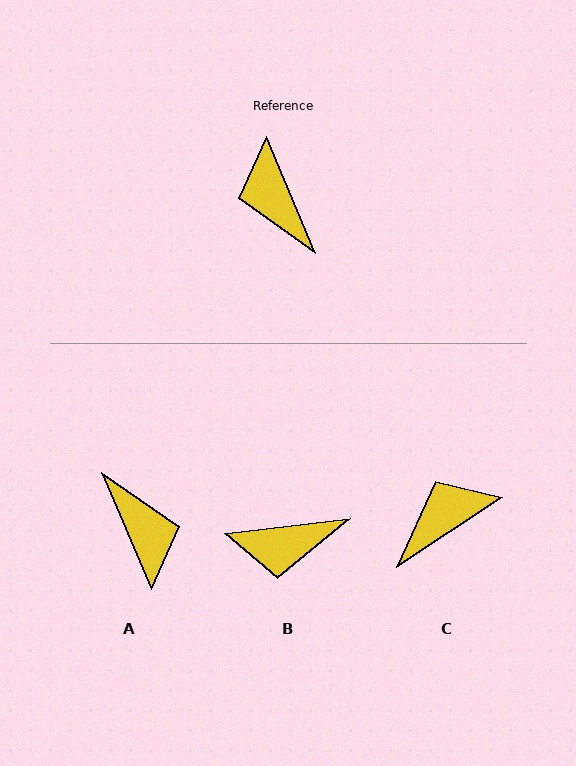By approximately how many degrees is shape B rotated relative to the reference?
Approximately 74 degrees counter-clockwise.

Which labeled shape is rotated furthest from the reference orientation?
A, about 179 degrees away.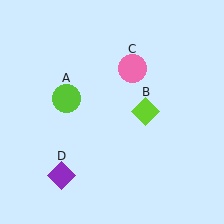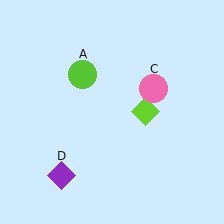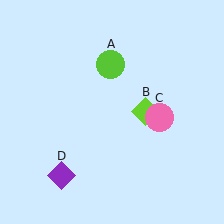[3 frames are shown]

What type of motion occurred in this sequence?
The lime circle (object A), pink circle (object C) rotated clockwise around the center of the scene.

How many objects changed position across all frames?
2 objects changed position: lime circle (object A), pink circle (object C).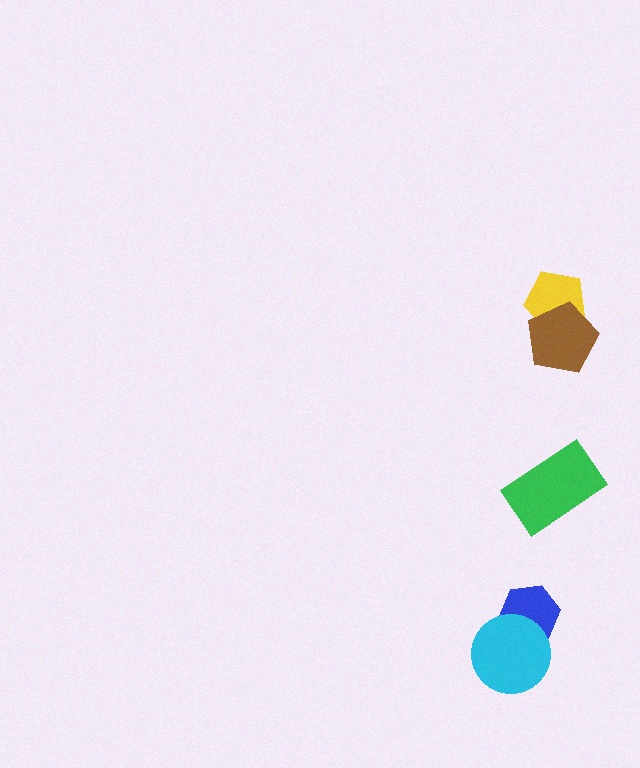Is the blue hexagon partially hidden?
Yes, it is partially covered by another shape.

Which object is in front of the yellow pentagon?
The brown pentagon is in front of the yellow pentagon.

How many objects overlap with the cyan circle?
1 object overlaps with the cyan circle.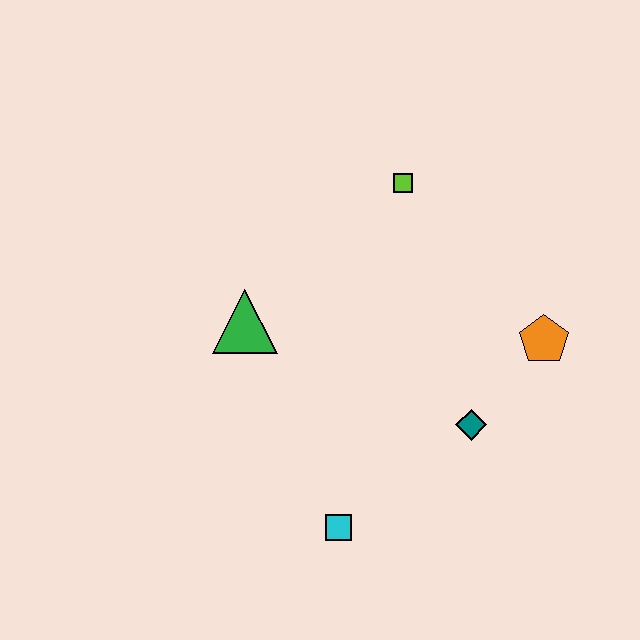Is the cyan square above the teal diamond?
No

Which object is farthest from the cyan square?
The lime square is farthest from the cyan square.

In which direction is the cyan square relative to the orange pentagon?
The cyan square is to the left of the orange pentagon.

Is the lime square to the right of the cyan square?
Yes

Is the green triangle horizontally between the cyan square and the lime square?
No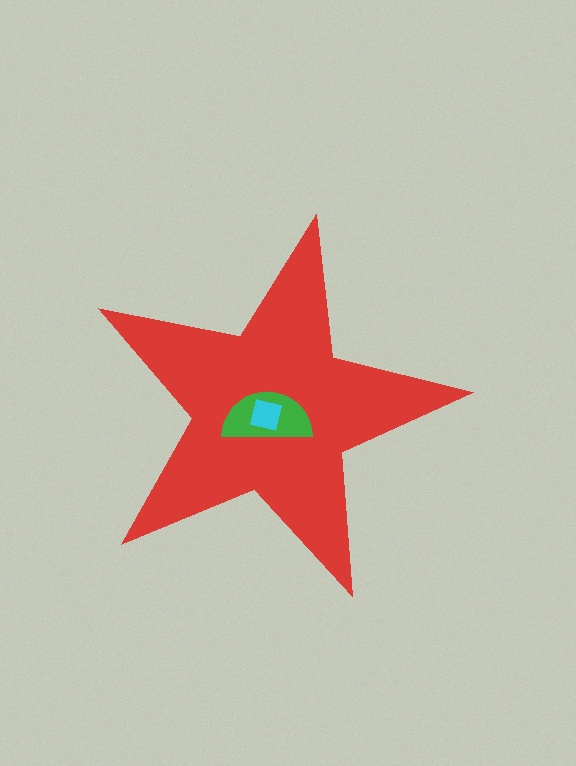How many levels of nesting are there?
3.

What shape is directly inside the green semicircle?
The cyan square.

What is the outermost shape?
The red star.